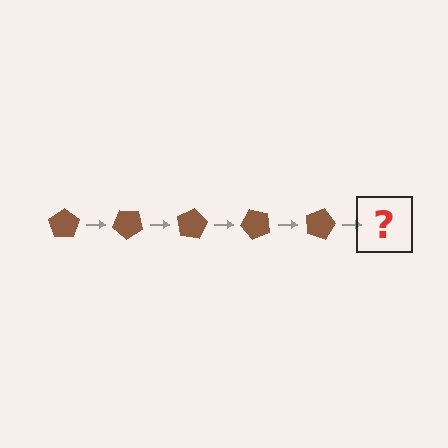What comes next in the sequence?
The next element should be a brown pentagon rotated 200 degrees.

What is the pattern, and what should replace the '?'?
The pattern is that the pentagon rotates 40 degrees each step. The '?' should be a brown pentagon rotated 200 degrees.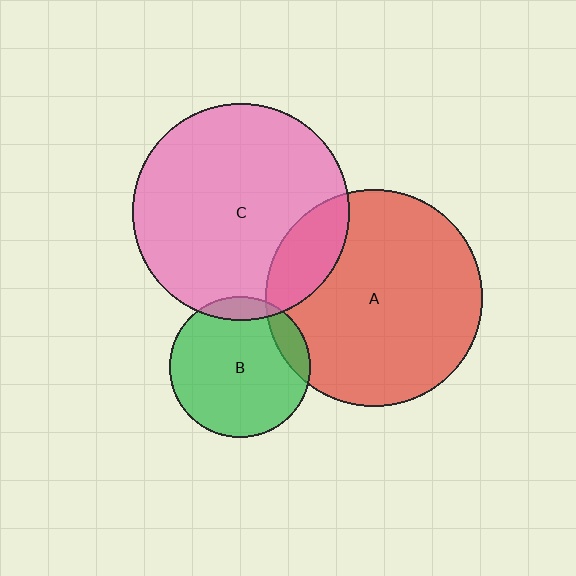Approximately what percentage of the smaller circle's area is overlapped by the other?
Approximately 15%.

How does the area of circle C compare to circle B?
Approximately 2.4 times.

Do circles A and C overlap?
Yes.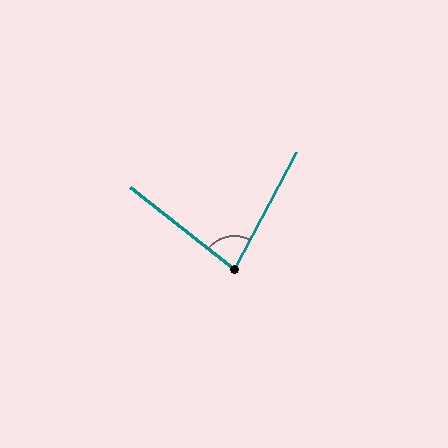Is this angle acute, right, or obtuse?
It is acute.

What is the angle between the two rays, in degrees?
Approximately 80 degrees.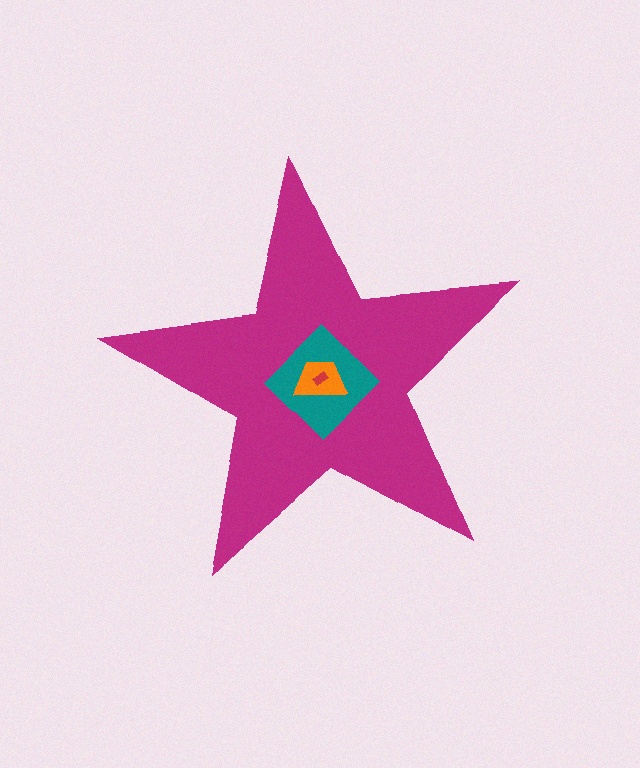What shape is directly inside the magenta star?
The teal diamond.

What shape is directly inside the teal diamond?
The orange trapezoid.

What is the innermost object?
The red rectangle.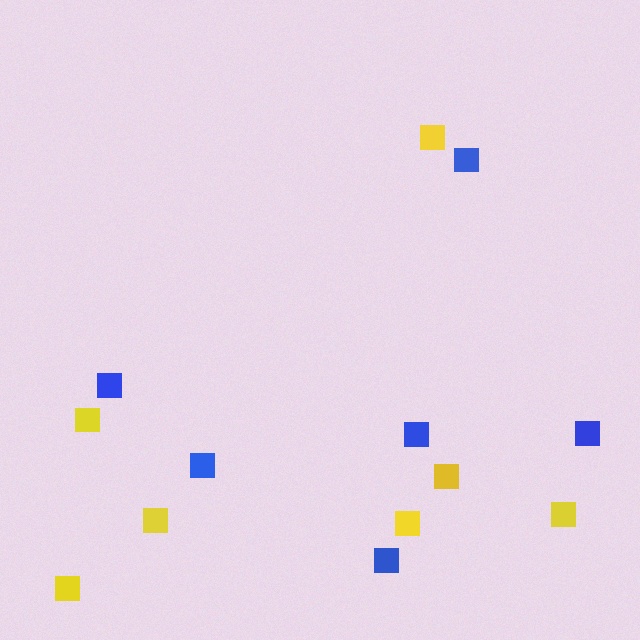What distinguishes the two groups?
There are 2 groups: one group of blue squares (6) and one group of yellow squares (7).